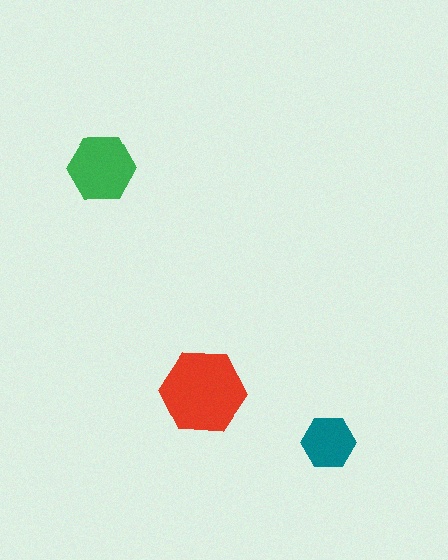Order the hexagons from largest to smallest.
the red one, the green one, the teal one.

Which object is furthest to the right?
The teal hexagon is rightmost.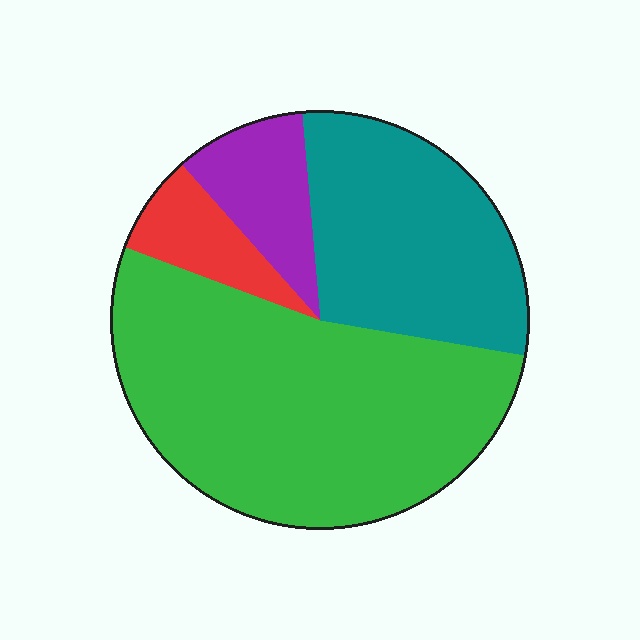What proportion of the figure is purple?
Purple takes up less than a sixth of the figure.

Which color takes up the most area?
Green, at roughly 55%.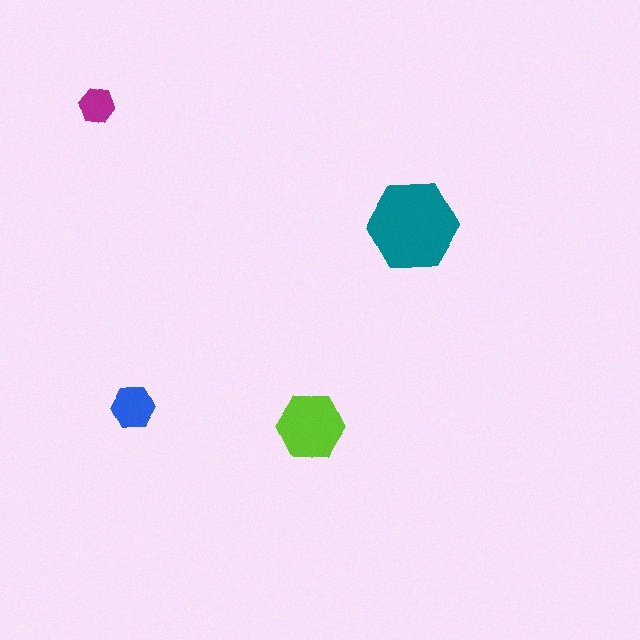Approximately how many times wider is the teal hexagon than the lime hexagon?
About 1.5 times wider.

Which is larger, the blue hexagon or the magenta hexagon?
The blue one.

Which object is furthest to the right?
The teal hexagon is rightmost.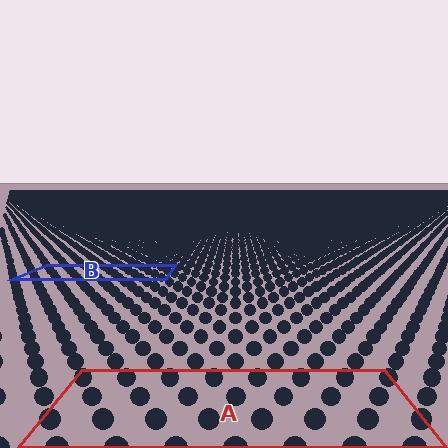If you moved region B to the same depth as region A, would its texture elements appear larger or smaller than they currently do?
They would appear larger. At a closer depth, the same texture elements are projected at a bigger on-screen size.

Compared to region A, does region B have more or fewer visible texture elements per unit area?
Region B has more texture elements per unit area — they are packed more densely because it is farther away.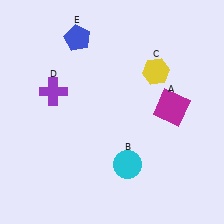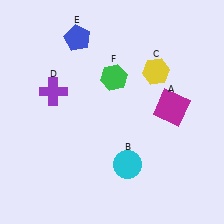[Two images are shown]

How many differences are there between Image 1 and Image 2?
There is 1 difference between the two images.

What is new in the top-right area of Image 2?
A green hexagon (F) was added in the top-right area of Image 2.